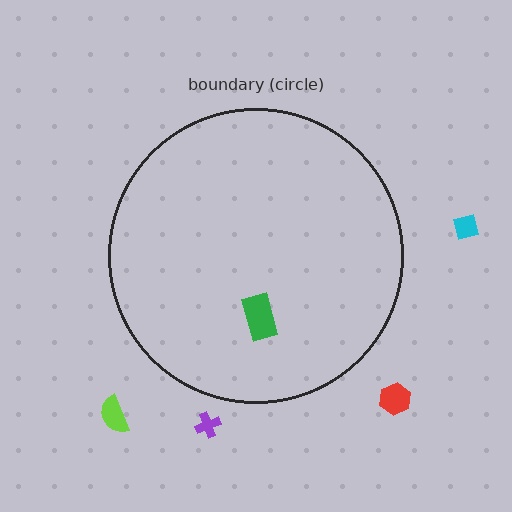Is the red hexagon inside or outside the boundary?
Outside.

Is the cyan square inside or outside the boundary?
Outside.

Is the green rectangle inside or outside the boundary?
Inside.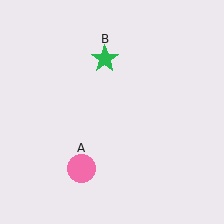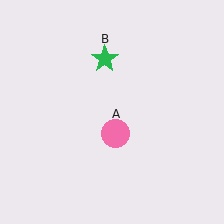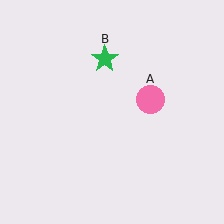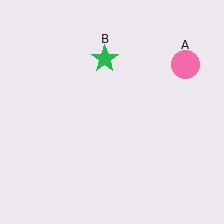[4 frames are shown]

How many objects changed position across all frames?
1 object changed position: pink circle (object A).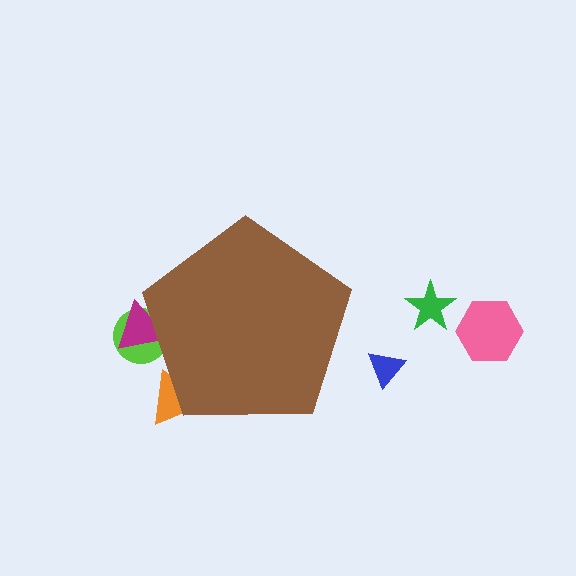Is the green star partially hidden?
No, the green star is fully visible.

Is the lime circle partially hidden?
Yes, the lime circle is partially hidden behind the brown pentagon.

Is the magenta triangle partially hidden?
Yes, the magenta triangle is partially hidden behind the brown pentagon.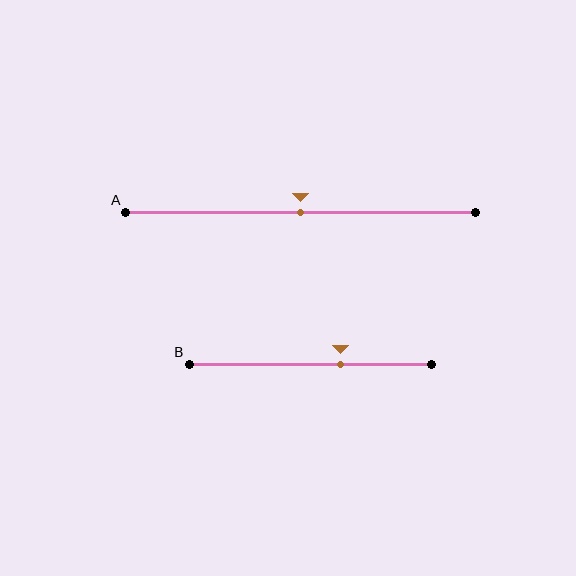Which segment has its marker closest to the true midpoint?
Segment A has its marker closest to the true midpoint.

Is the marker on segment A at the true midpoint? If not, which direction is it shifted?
Yes, the marker on segment A is at the true midpoint.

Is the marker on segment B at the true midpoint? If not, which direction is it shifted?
No, the marker on segment B is shifted to the right by about 12% of the segment length.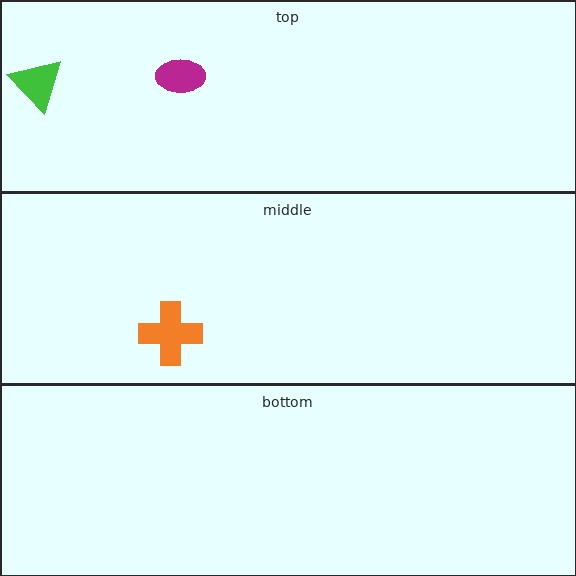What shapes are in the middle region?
The orange cross.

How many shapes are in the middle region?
1.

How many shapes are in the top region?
2.